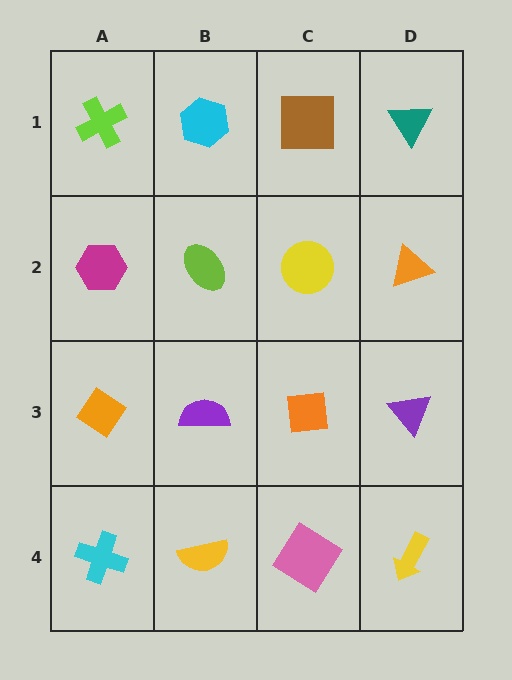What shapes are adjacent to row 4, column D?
A purple triangle (row 3, column D), a pink diamond (row 4, column C).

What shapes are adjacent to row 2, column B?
A cyan hexagon (row 1, column B), a purple semicircle (row 3, column B), a magenta hexagon (row 2, column A), a yellow circle (row 2, column C).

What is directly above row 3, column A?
A magenta hexagon.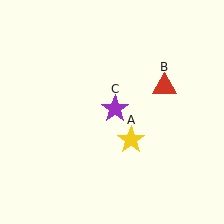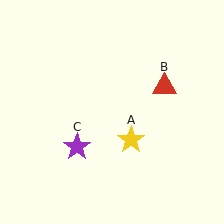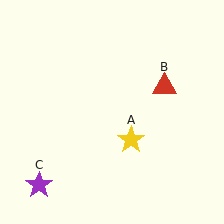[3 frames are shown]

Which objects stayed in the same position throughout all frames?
Yellow star (object A) and red triangle (object B) remained stationary.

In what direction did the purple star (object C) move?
The purple star (object C) moved down and to the left.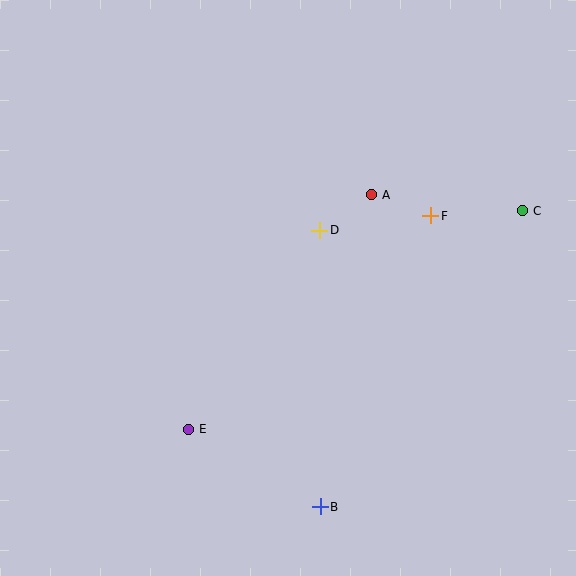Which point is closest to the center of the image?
Point D at (320, 230) is closest to the center.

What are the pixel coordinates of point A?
Point A is at (372, 195).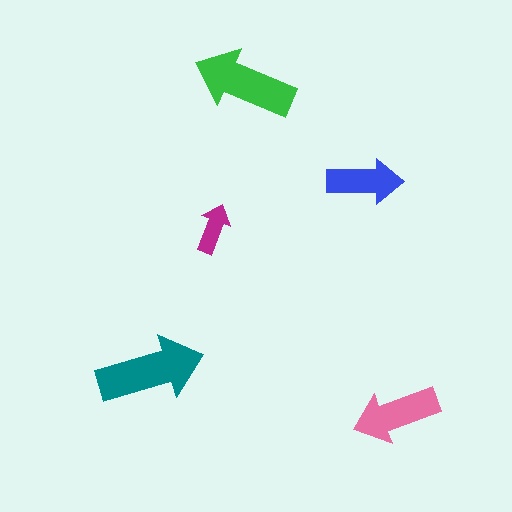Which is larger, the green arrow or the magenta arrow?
The green one.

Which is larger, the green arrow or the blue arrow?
The green one.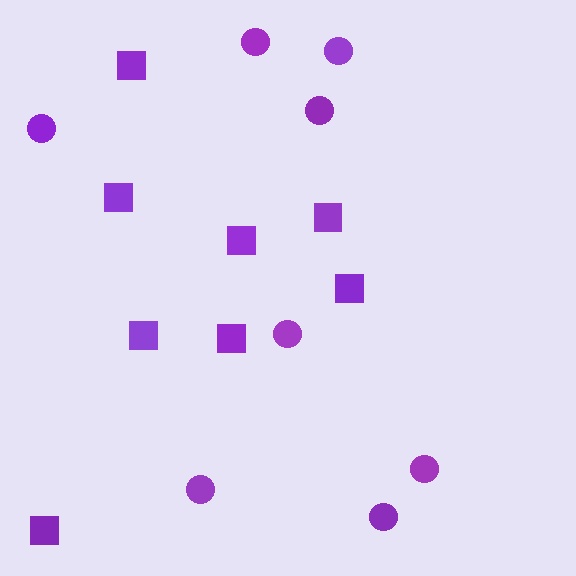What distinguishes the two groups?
There are 2 groups: one group of circles (8) and one group of squares (8).